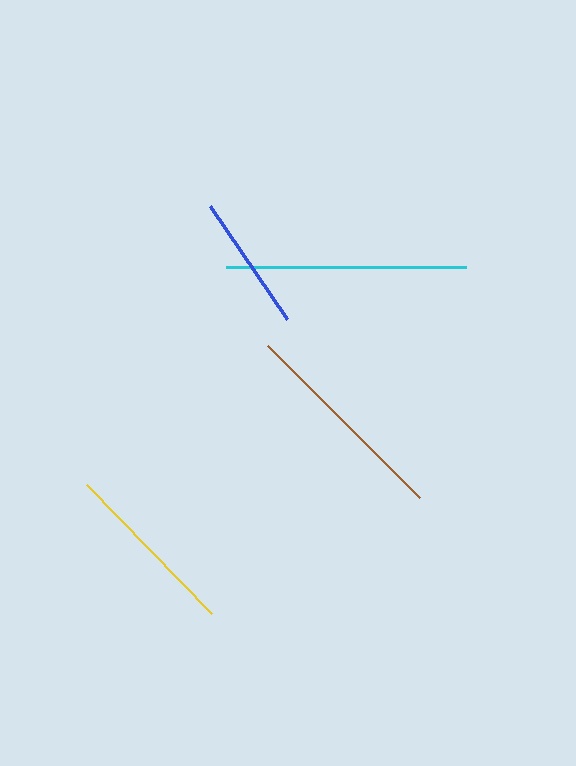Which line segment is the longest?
The cyan line is the longest at approximately 240 pixels.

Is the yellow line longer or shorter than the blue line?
The yellow line is longer than the blue line.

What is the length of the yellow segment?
The yellow segment is approximately 179 pixels long.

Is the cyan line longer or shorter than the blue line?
The cyan line is longer than the blue line.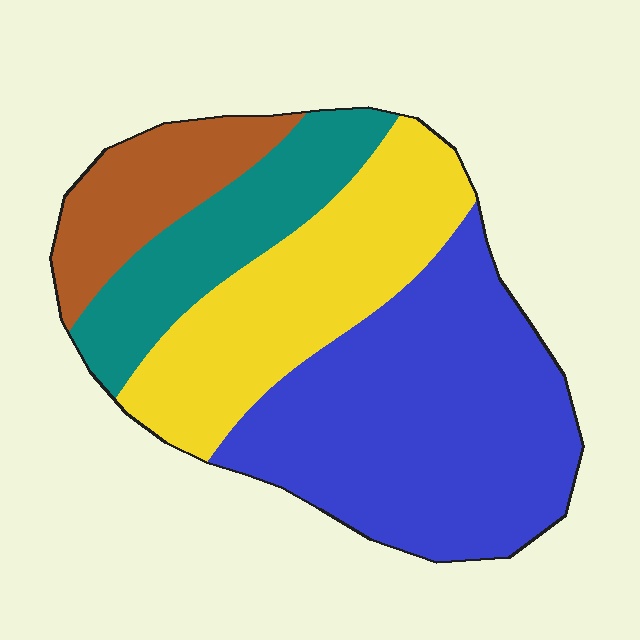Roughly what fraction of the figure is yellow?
Yellow takes up about one quarter (1/4) of the figure.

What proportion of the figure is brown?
Brown takes up less than a quarter of the figure.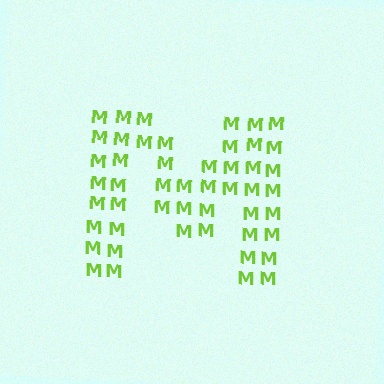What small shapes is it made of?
It is made of small letter M's.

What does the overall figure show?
The overall figure shows the letter M.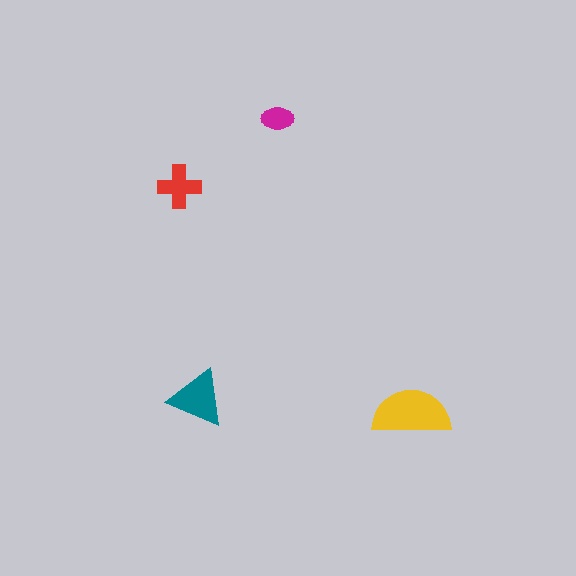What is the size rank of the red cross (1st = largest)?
3rd.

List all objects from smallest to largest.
The magenta ellipse, the red cross, the teal triangle, the yellow semicircle.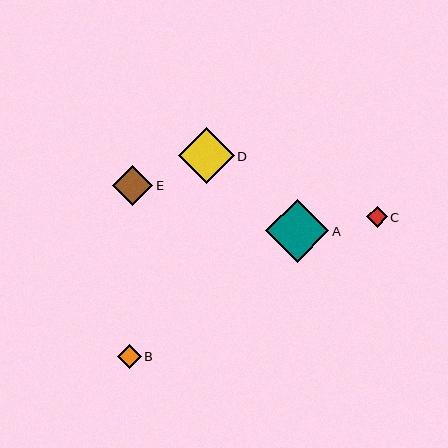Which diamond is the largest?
Diamond A is the largest with a size of approximately 63 pixels.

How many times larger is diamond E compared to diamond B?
Diamond E is approximately 1.7 times the size of diamond B.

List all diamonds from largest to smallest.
From largest to smallest: A, D, E, B, C.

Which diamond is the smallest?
Diamond C is the smallest with a size of approximately 21 pixels.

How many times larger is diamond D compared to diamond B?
Diamond D is approximately 2.3 times the size of diamond B.